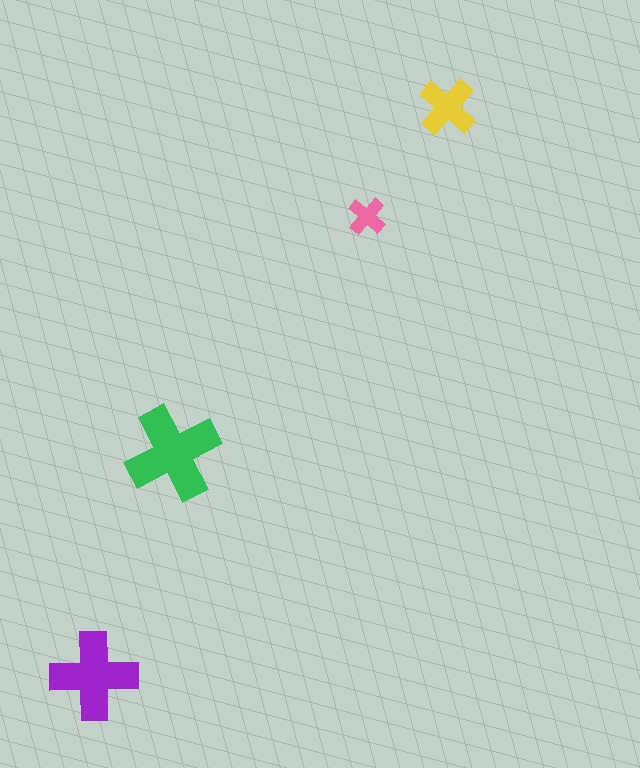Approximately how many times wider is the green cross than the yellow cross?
About 1.5 times wider.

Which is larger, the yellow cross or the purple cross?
The purple one.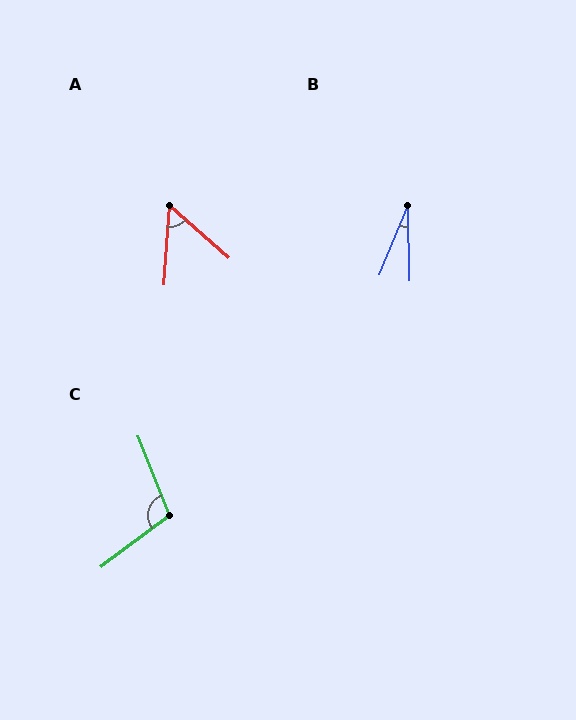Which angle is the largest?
C, at approximately 106 degrees.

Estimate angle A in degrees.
Approximately 52 degrees.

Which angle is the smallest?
B, at approximately 23 degrees.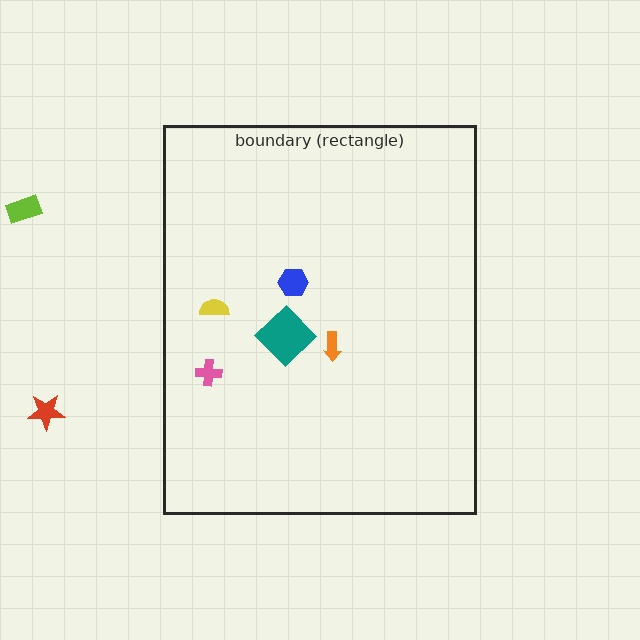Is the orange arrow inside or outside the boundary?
Inside.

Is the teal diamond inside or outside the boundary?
Inside.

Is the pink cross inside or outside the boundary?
Inside.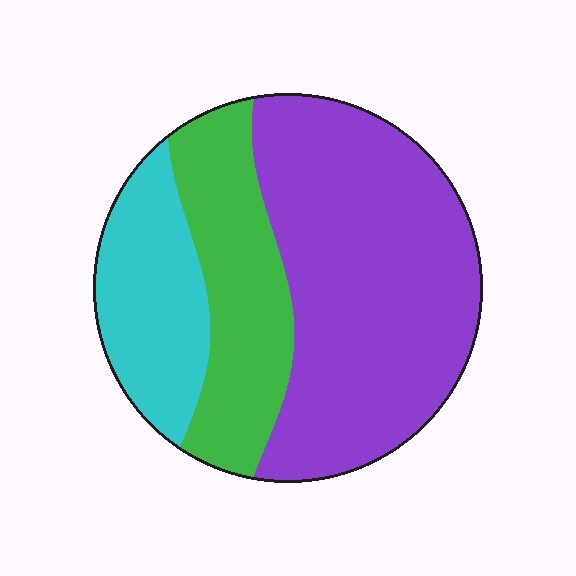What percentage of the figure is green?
Green takes up about one quarter (1/4) of the figure.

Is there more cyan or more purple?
Purple.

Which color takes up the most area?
Purple, at roughly 55%.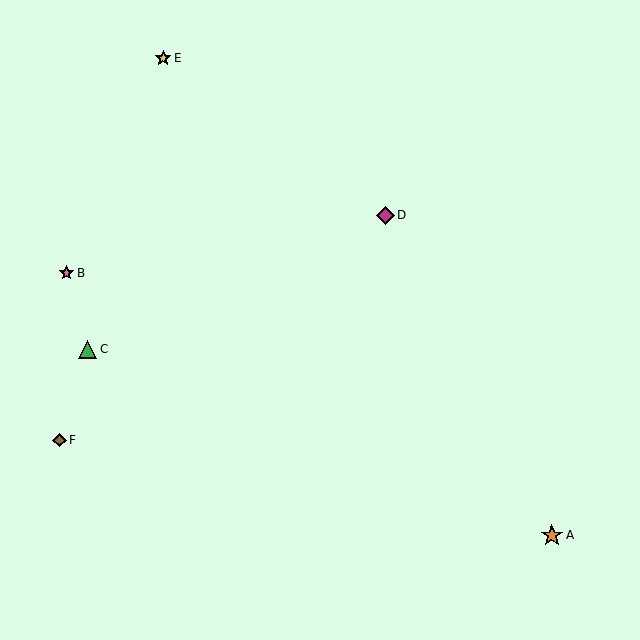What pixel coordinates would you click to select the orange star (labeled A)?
Click at (552, 535) to select the orange star A.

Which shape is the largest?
The orange star (labeled A) is the largest.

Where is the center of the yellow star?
The center of the yellow star is at (163, 58).